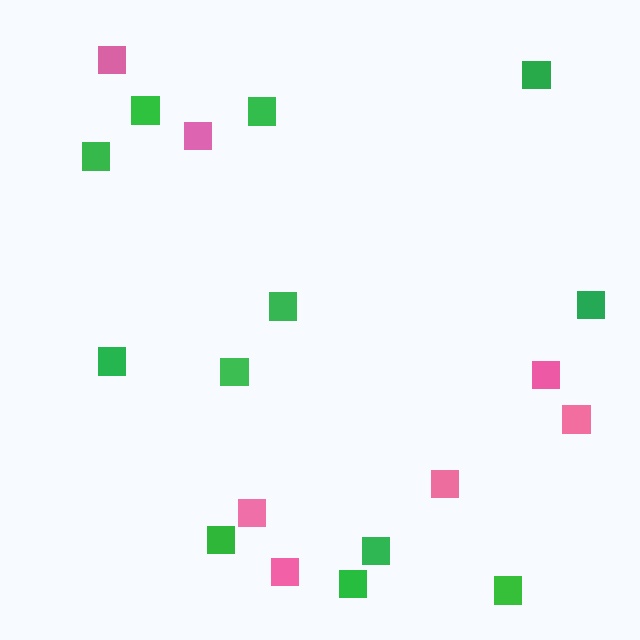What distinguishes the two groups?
There are 2 groups: one group of pink squares (7) and one group of green squares (12).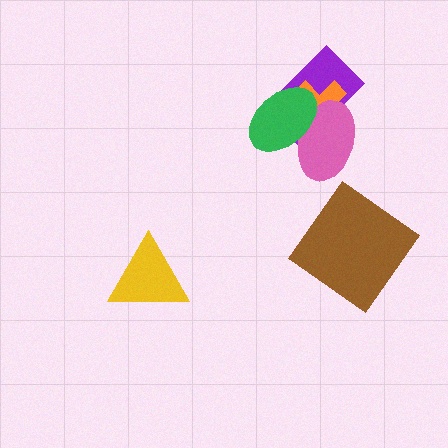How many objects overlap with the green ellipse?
3 objects overlap with the green ellipse.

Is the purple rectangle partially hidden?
Yes, it is partially covered by another shape.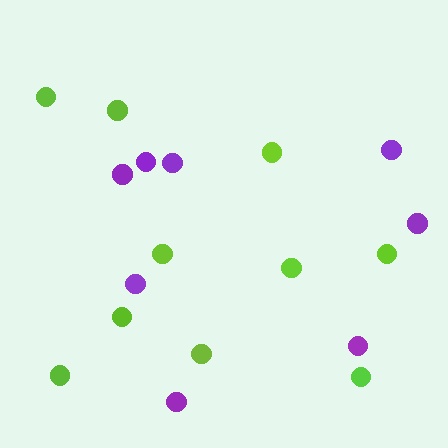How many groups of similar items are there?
There are 2 groups: one group of lime circles (10) and one group of purple circles (8).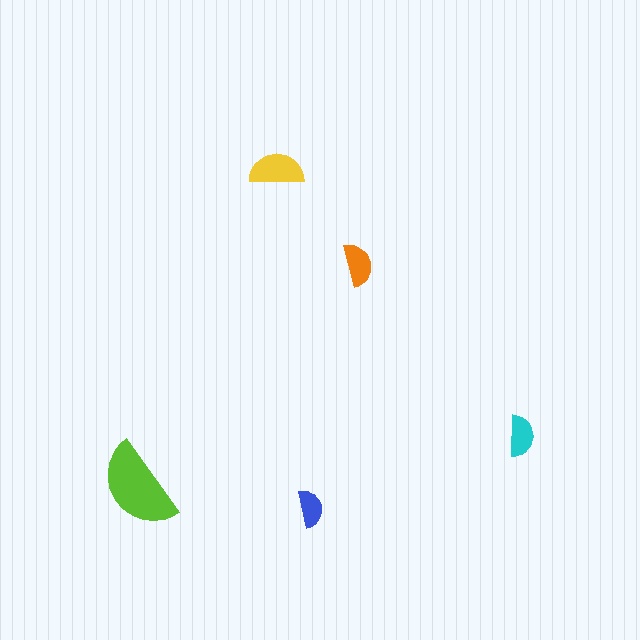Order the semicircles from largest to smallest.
the lime one, the yellow one, the orange one, the cyan one, the blue one.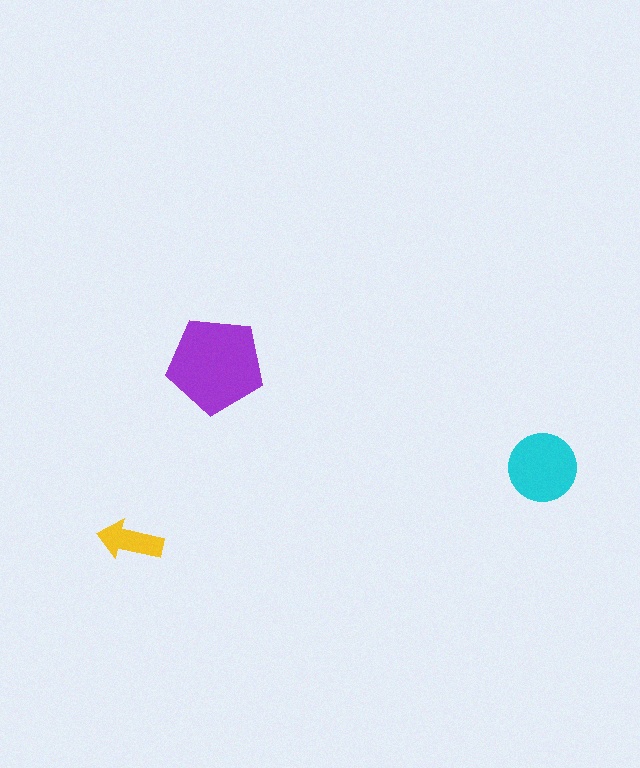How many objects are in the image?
There are 3 objects in the image.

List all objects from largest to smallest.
The purple pentagon, the cyan circle, the yellow arrow.